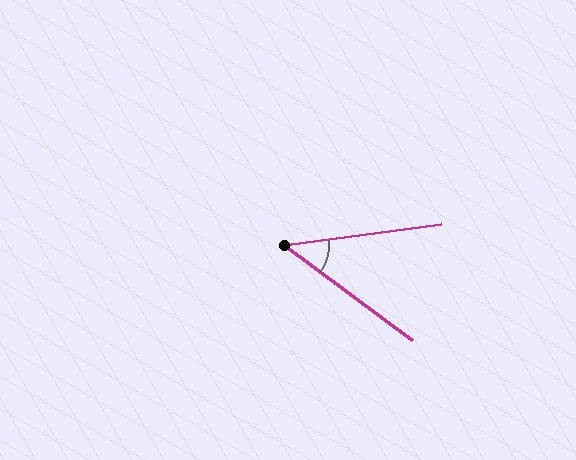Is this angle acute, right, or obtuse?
It is acute.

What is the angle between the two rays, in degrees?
Approximately 44 degrees.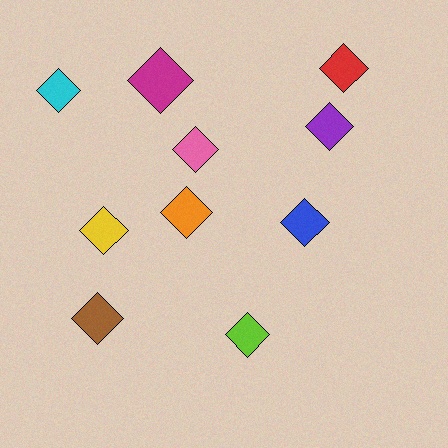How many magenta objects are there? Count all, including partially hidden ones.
There is 1 magenta object.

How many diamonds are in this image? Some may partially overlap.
There are 10 diamonds.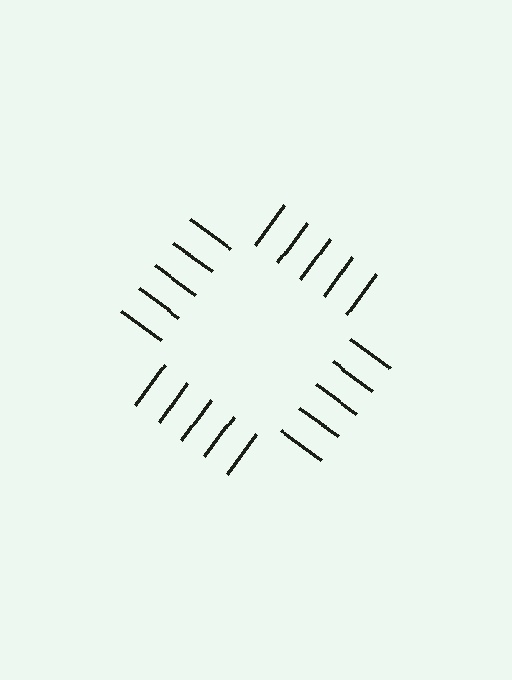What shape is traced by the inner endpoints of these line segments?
An illusory square — the line segments terminate on its edges but no continuous stroke is drawn.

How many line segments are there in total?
20 — 5 along each of the 4 edges.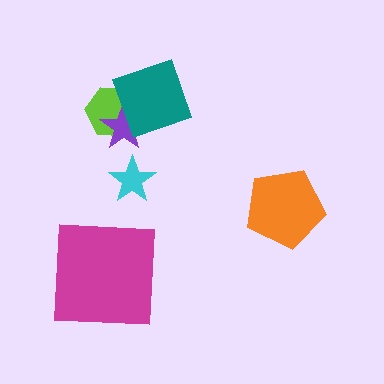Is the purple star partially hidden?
Yes, it is partially covered by another shape.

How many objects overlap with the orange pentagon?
0 objects overlap with the orange pentagon.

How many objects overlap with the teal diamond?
2 objects overlap with the teal diamond.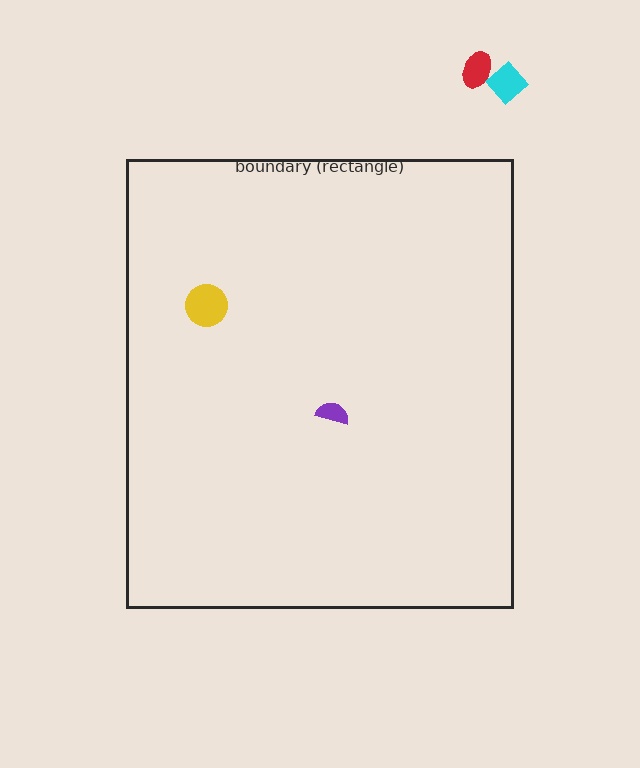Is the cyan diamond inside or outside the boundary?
Outside.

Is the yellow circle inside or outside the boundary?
Inside.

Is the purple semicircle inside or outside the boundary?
Inside.